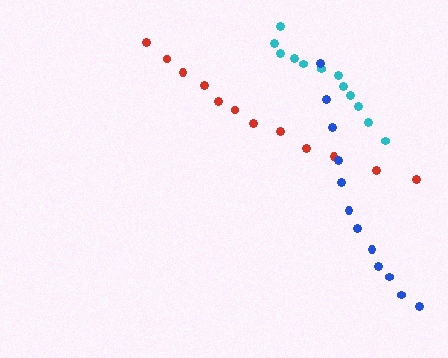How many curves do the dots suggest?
There are 3 distinct paths.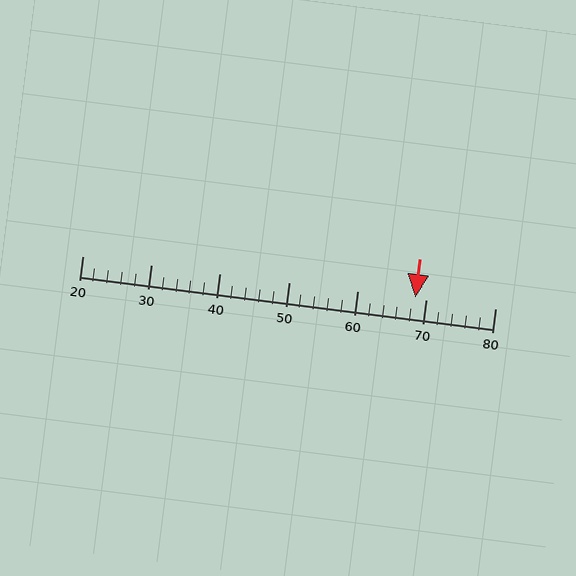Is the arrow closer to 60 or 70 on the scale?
The arrow is closer to 70.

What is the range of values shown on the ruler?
The ruler shows values from 20 to 80.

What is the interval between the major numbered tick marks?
The major tick marks are spaced 10 units apart.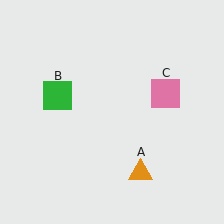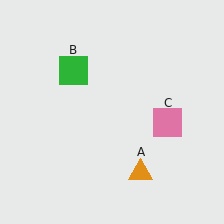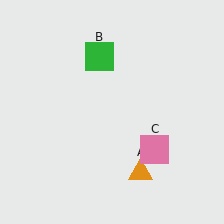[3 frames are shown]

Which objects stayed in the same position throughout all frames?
Orange triangle (object A) remained stationary.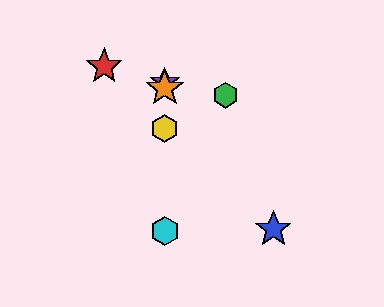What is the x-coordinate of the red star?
The red star is at x≈104.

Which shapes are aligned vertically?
The yellow hexagon, the purple star, the orange star, the cyan hexagon are aligned vertically.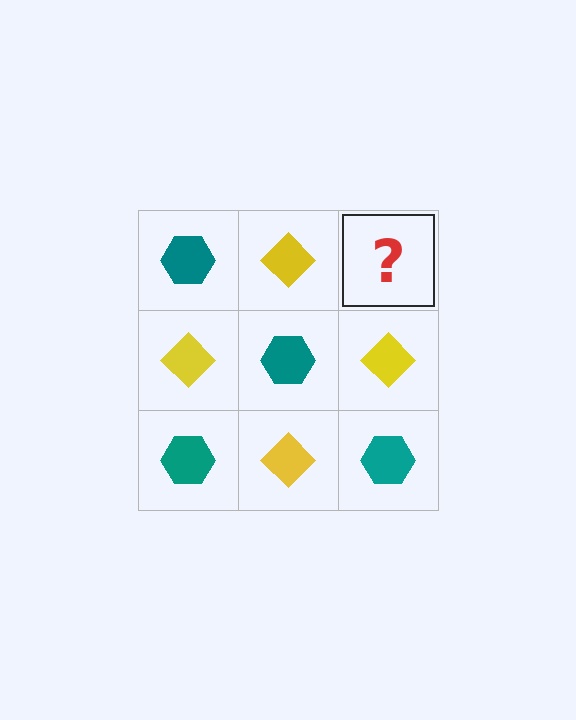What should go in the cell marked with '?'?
The missing cell should contain a teal hexagon.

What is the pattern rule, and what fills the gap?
The rule is that it alternates teal hexagon and yellow diamond in a checkerboard pattern. The gap should be filled with a teal hexagon.